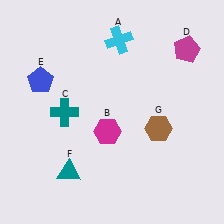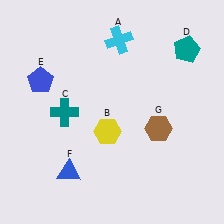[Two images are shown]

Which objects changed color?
B changed from magenta to yellow. D changed from magenta to teal. F changed from teal to blue.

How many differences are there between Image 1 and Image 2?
There are 3 differences between the two images.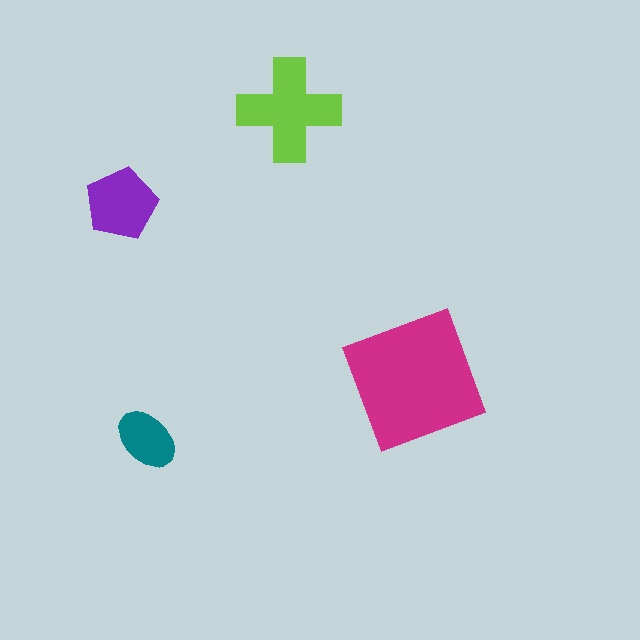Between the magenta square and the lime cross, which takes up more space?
The magenta square.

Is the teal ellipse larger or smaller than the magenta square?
Smaller.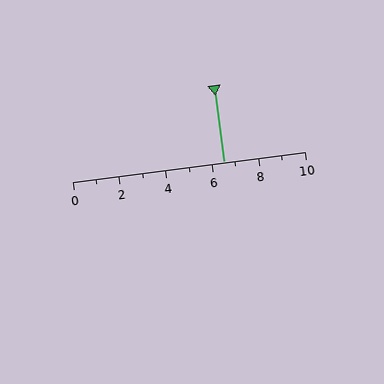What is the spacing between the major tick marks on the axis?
The major ticks are spaced 2 apart.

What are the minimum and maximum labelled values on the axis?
The axis runs from 0 to 10.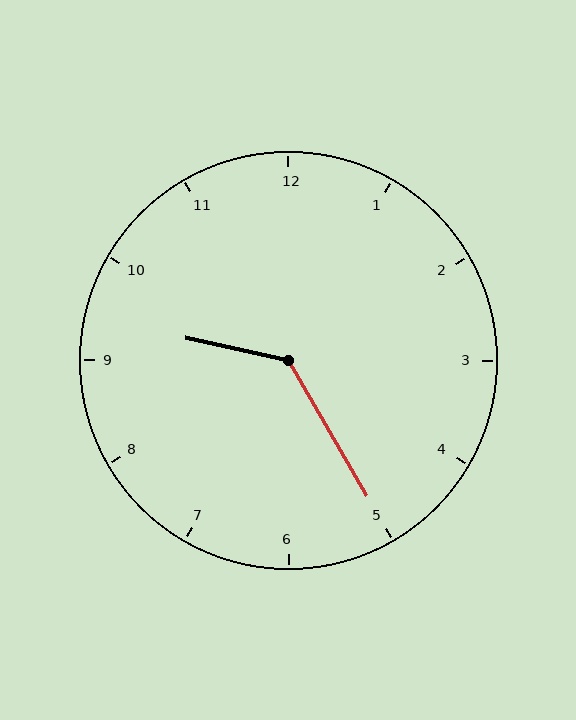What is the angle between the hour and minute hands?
Approximately 132 degrees.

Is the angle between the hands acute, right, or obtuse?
It is obtuse.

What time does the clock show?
9:25.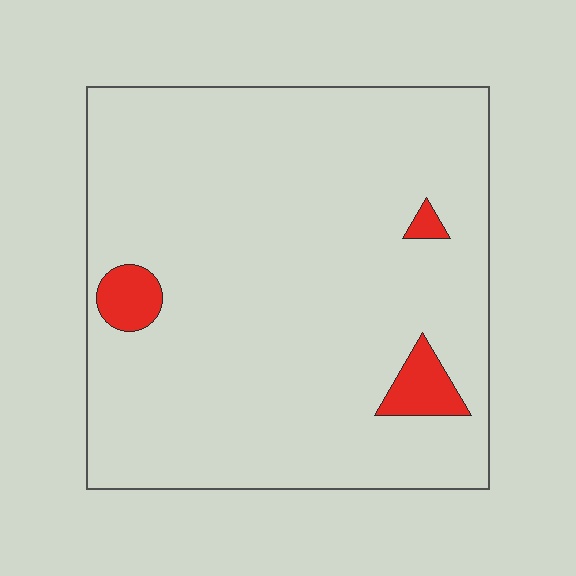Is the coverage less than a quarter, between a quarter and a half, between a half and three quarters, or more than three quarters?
Less than a quarter.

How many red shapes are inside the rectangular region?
3.